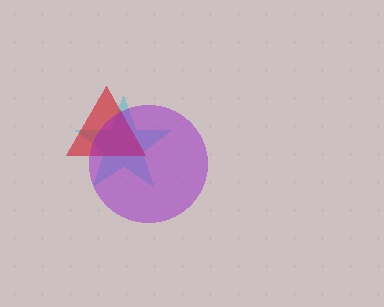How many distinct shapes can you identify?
There are 3 distinct shapes: a cyan star, a red triangle, a purple circle.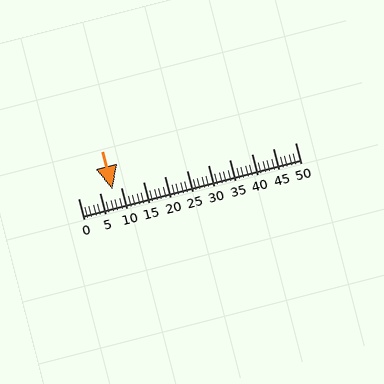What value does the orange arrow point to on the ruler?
The orange arrow points to approximately 8.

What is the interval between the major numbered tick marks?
The major tick marks are spaced 5 units apart.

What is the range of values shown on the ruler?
The ruler shows values from 0 to 50.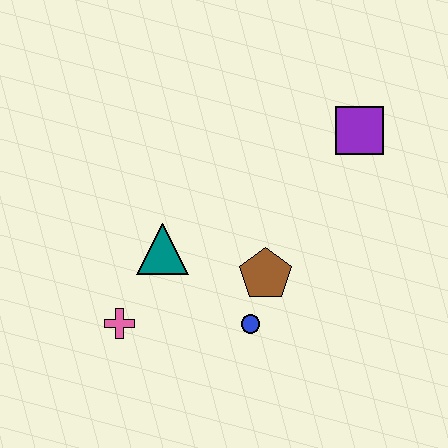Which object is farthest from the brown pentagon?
The purple square is farthest from the brown pentagon.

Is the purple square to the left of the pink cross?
No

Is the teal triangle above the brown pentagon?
Yes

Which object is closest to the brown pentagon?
The blue circle is closest to the brown pentagon.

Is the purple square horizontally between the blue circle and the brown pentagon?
No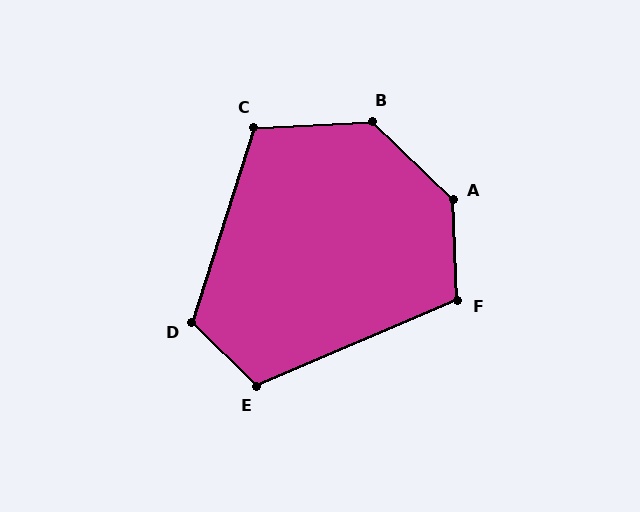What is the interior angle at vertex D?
Approximately 117 degrees (obtuse).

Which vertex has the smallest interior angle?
F, at approximately 110 degrees.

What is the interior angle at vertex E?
Approximately 113 degrees (obtuse).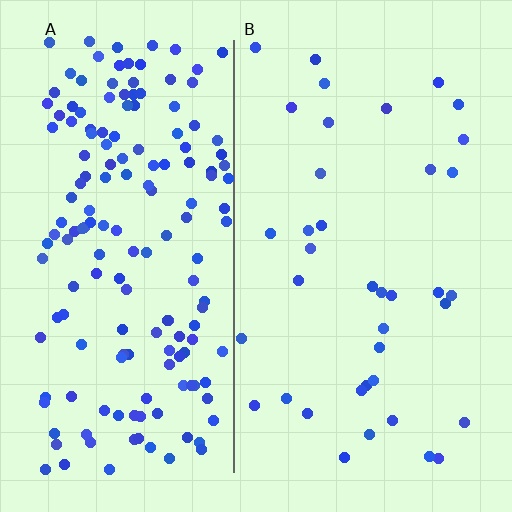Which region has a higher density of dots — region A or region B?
A (the left).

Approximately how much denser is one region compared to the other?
Approximately 4.4× — region A over region B.